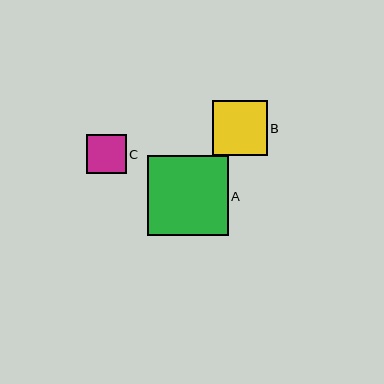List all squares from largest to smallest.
From largest to smallest: A, B, C.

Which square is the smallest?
Square C is the smallest with a size of approximately 39 pixels.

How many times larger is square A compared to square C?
Square A is approximately 2.0 times the size of square C.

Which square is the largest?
Square A is the largest with a size of approximately 80 pixels.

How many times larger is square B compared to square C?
Square B is approximately 1.4 times the size of square C.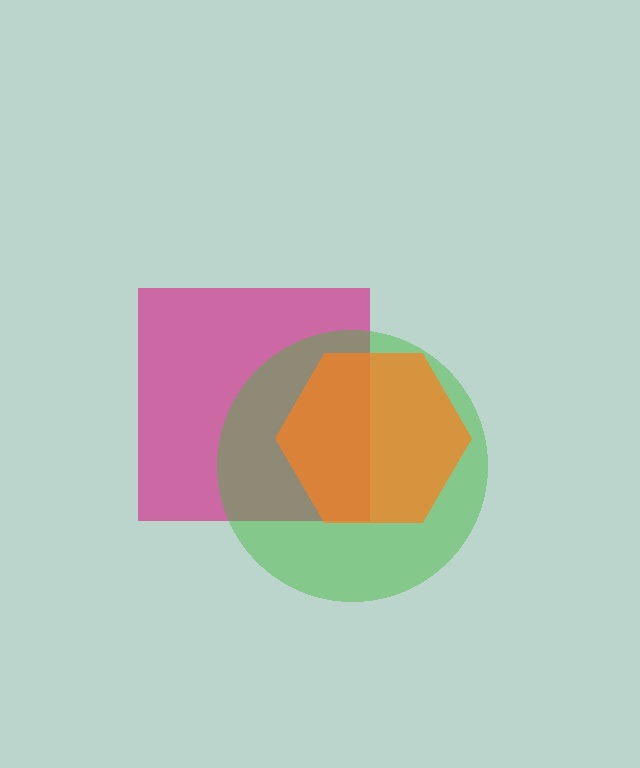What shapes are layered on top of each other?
The layered shapes are: a magenta square, a green circle, an orange hexagon.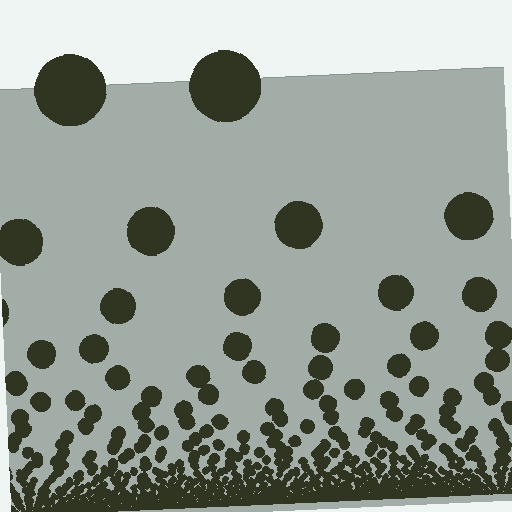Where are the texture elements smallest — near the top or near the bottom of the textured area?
Near the bottom.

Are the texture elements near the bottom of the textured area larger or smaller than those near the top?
Smaller. The gradient is inverted — elements near the bottom are smaller and denser.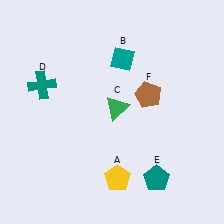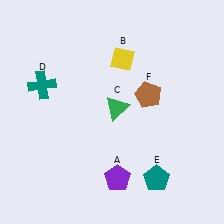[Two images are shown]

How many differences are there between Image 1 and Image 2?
There are 2 differences between the two images.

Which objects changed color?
A changed from yellow to purple. B changed from teal to yellow.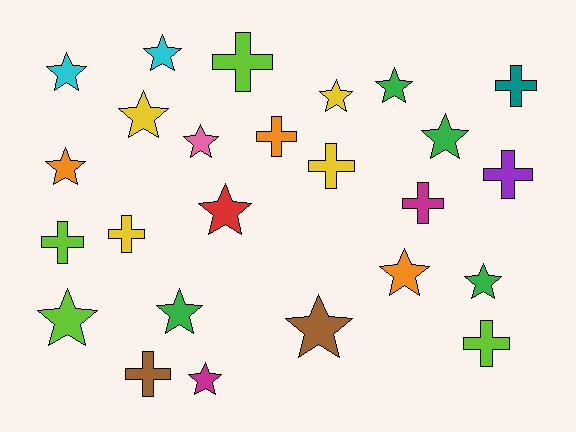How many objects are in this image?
There are 25 objects.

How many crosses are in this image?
There are 10 crosses.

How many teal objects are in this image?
There is 1 teal object.